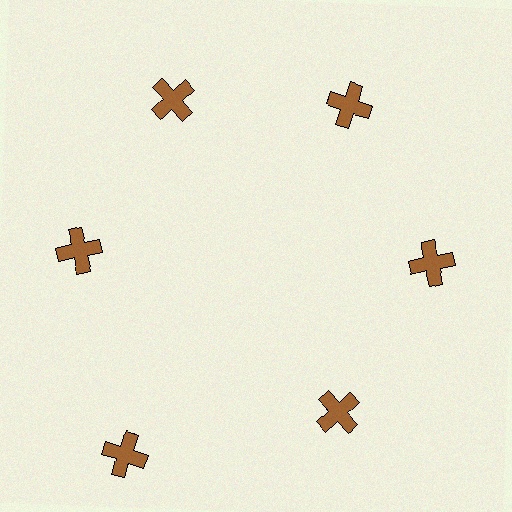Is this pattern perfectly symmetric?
No. The 6 brown crosses are arranged in a ring, but one element near the 7 o'clock position is pushed outward from the center, breaking the 6-fold rotational symmetry.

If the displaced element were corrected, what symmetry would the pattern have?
It would have 6-fold rotational symmetry — the pattern would map onto itself every 60 degrees.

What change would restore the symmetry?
The symmetry would be restored by moving it inward, back onto the ring so that all 6 crosses sit at equal angles and equal distance from the center.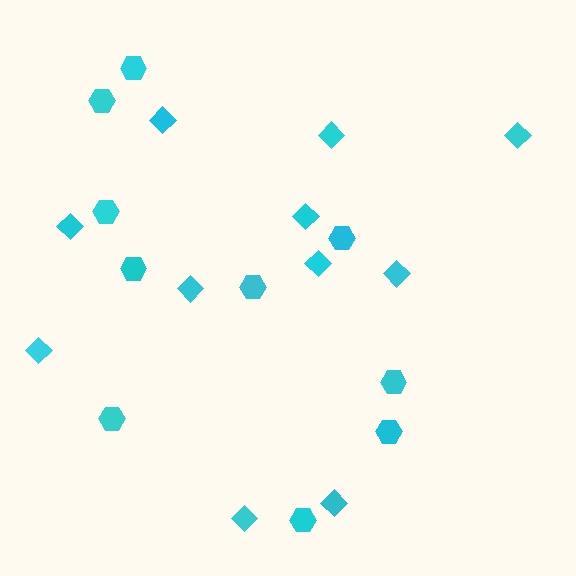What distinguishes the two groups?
There are 2 groups: one group of diamonds (11) and one group of hexagons (10).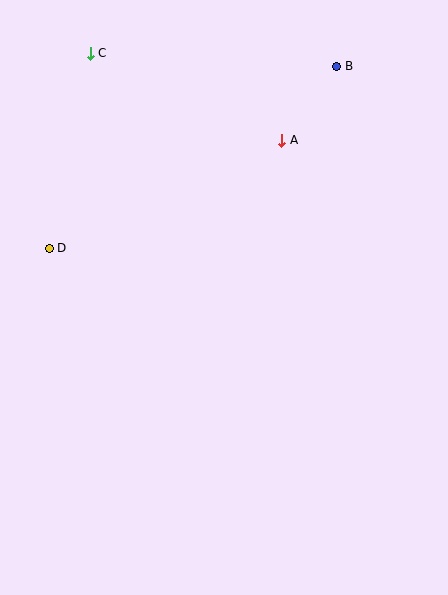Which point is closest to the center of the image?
Point A at (282, 140) is closest to the center.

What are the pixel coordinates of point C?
Point C is at (90, 53).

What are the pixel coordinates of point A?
Point A is at (282, 140).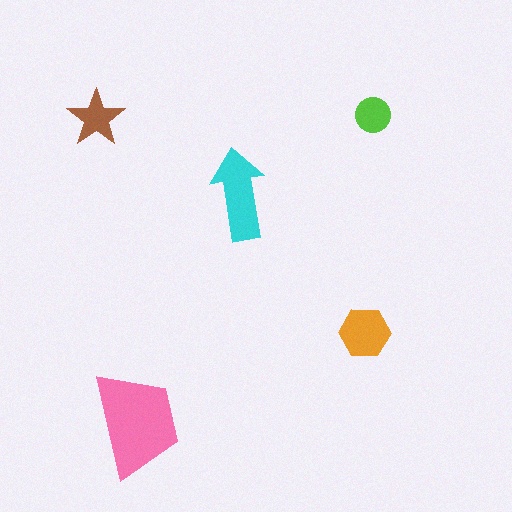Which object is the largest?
The pink trapezoid.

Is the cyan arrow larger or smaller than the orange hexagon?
Larger.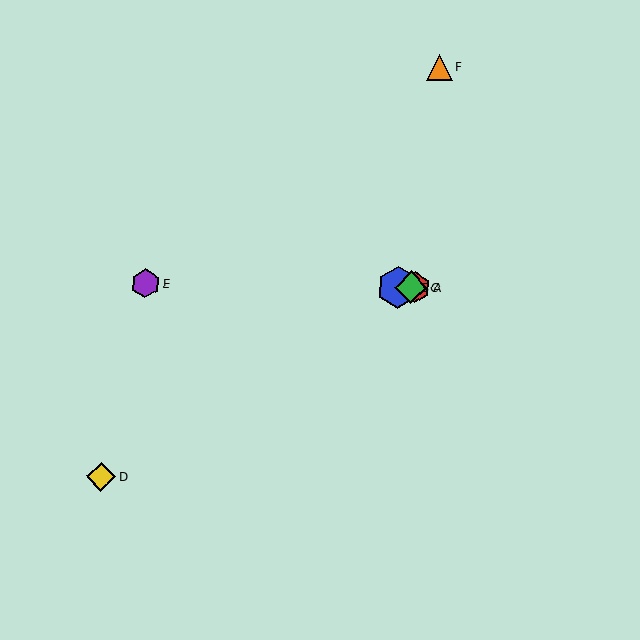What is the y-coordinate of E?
Object E is at y≈284.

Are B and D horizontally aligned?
No, B is at y≈287 and D is at y≈477.